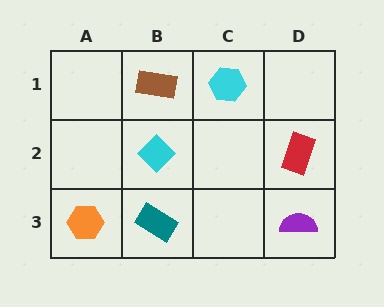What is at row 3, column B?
A teal rectangle.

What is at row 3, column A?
An orange hexagon.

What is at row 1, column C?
A cyan hexagon.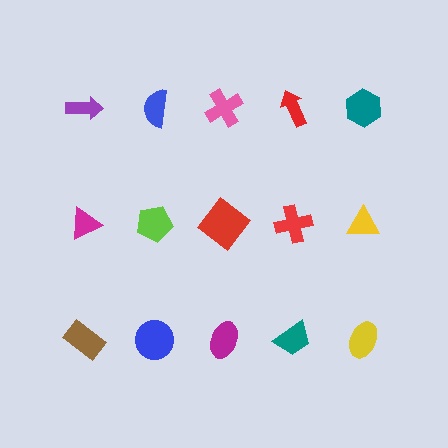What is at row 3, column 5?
A yellow ellipse.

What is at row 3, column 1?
A brown rectangle.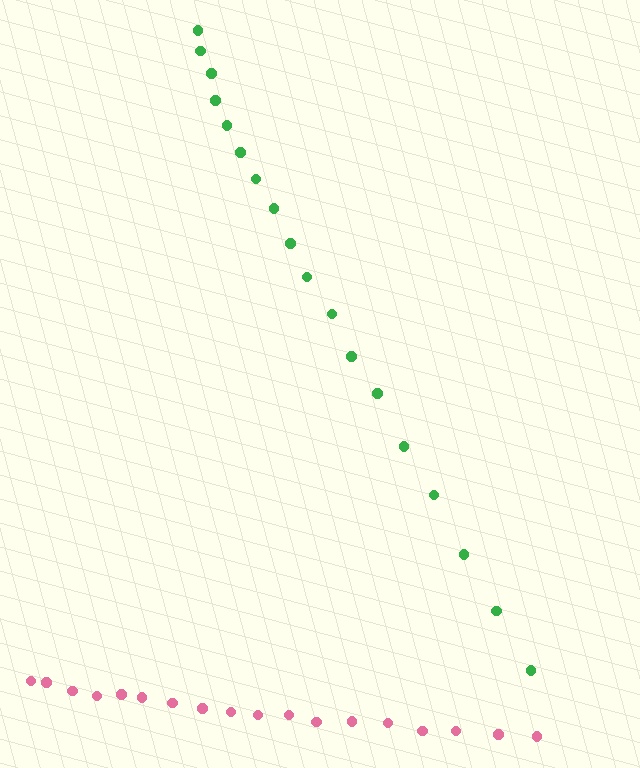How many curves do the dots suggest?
There are 2 distinct paths.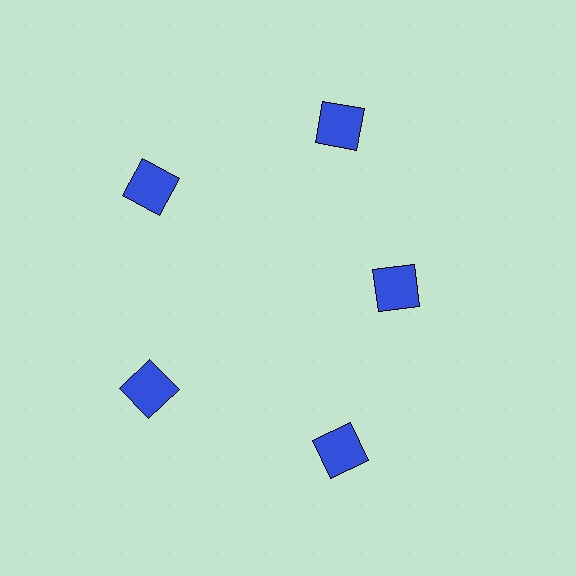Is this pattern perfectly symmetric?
No. The 5 blue squares are arranged in a ring, but one element near the 3 o'clock position is pulled inward toward the center, breaking the 5-fold rotational symmetry.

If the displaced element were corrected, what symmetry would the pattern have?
It would have 5-fold rotational symmetry — the pattern would map onto itself every 72 degrees.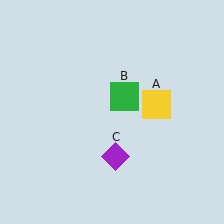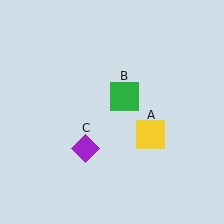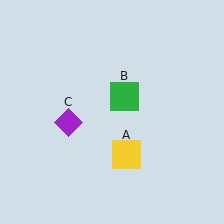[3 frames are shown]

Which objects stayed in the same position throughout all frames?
Green square (object B) remained stationary.